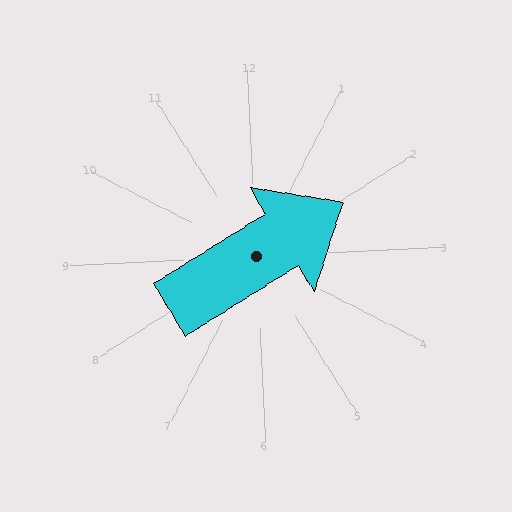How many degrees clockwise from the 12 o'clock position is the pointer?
Approximately 61 degrees.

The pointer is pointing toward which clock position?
Roughly 2 o'clock.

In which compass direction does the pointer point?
Northeast.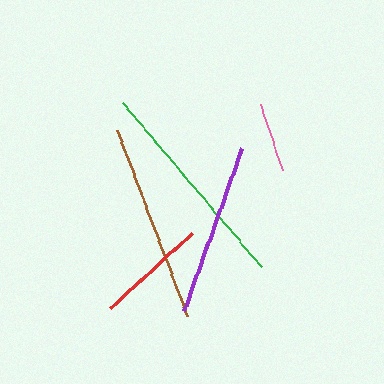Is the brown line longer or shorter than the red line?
The brown line is longer than the red line.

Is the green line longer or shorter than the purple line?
The green line is longer than the purple line.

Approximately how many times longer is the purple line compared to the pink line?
The purple line is approximately 2.5 times the length of the pink line.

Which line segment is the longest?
The green line is the longest at approximately 215 pixels.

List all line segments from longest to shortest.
From longest to shortest: green, brown, purple, red, pink.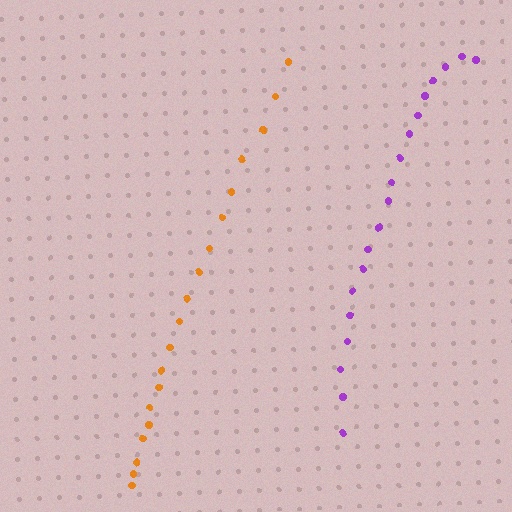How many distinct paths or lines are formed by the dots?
There are 2 distinct paths.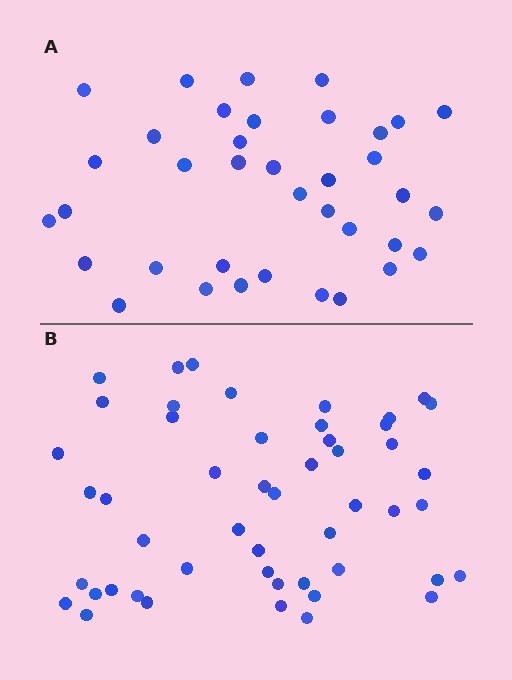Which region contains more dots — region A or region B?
Region B (the bottom region) has more dots.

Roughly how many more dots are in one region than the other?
Region B has approximately 15 more dots than region A.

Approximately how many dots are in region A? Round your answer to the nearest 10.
About 40 dots. (The exact count is 37, which rounds to 40.)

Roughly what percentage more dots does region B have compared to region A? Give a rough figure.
About 35% more.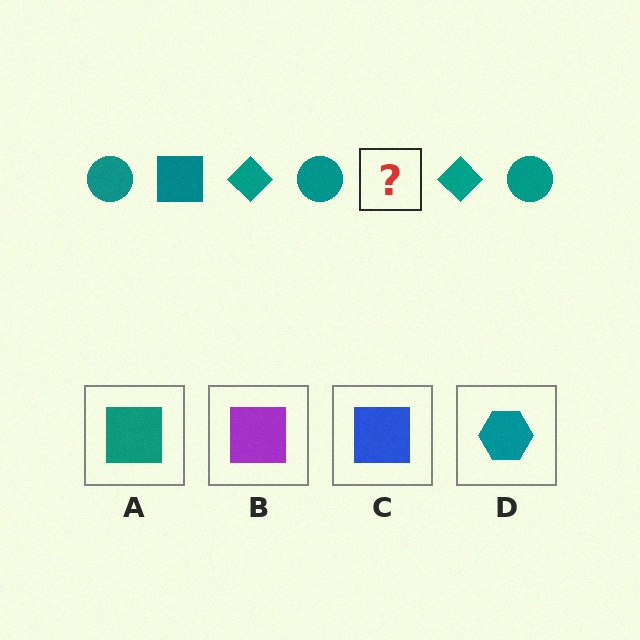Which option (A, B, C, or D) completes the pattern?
A.